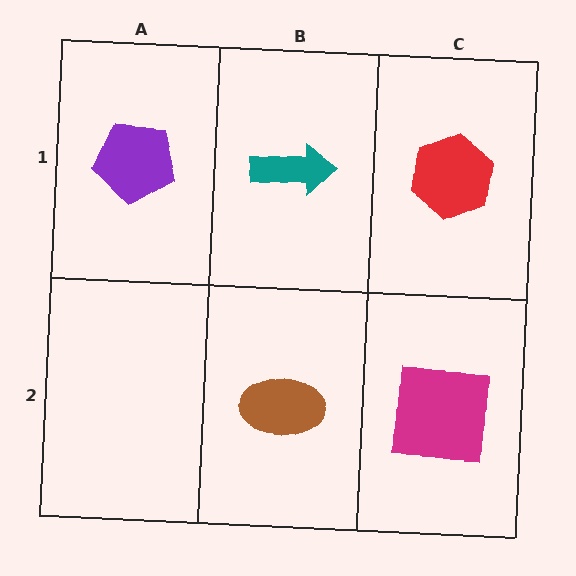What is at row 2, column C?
A magenta square.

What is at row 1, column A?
A purple pentagon.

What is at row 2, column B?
A brown ellipse.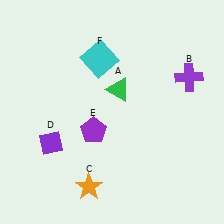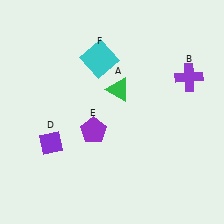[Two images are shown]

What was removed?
The orange star (C) was removed in Image 2.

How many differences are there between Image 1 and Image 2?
There is 1 difference between the two images.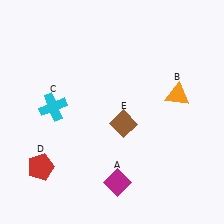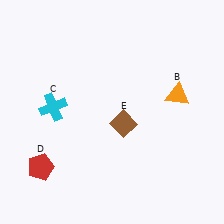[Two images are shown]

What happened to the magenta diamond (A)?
The magenta diamond (A) was removed in Image 2. It was in the bottom-right area of Image 1.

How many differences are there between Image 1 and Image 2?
There is 1 difference between the two images.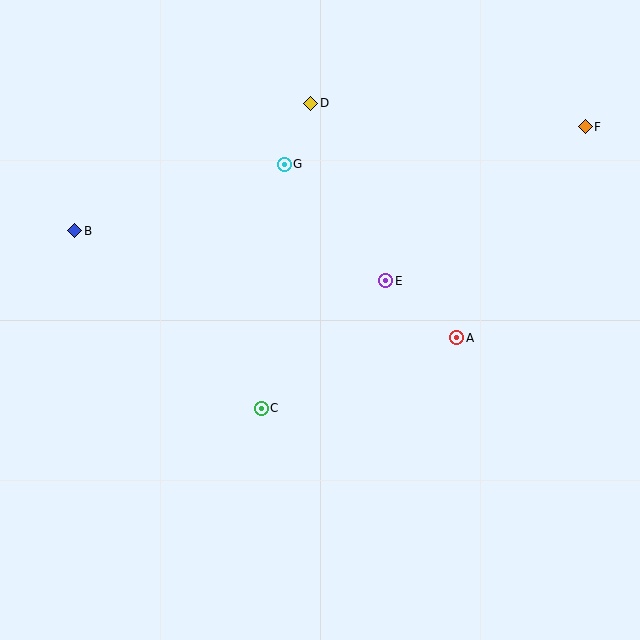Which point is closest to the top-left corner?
Point B is closest to the top-left corner.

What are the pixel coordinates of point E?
Point E is at (386, 281).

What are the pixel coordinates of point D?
Point D is at (311, 103).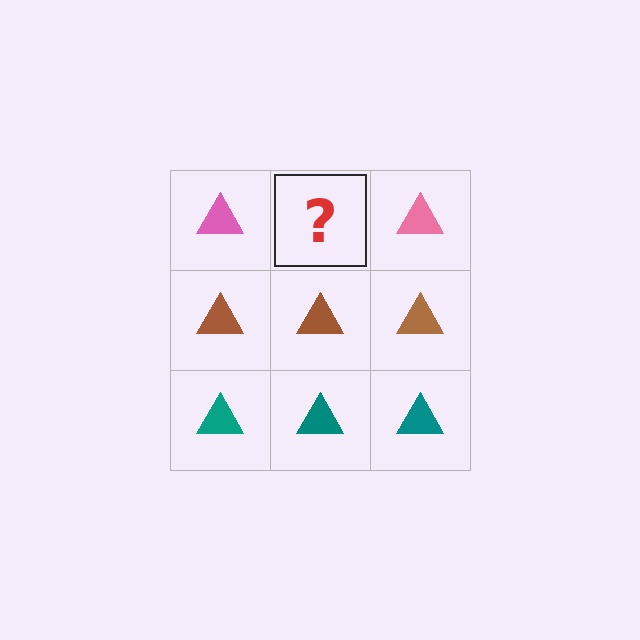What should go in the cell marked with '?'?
The missing cell should contain a pink triangle.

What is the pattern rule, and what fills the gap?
The rule is that each row has a consistent color. The gap should be filled with a pink triangle.